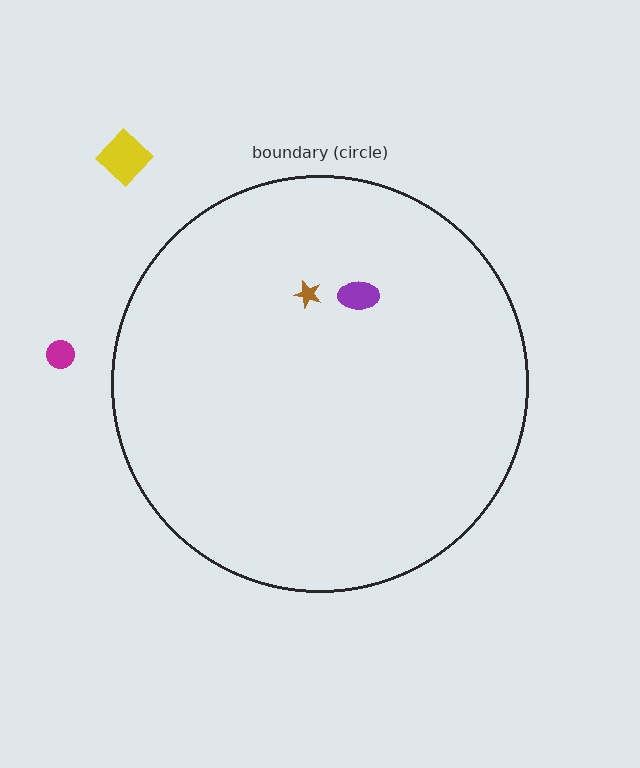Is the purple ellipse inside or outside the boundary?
Inside.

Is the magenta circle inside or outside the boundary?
Outside.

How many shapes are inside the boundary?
2 inside, 2 outside.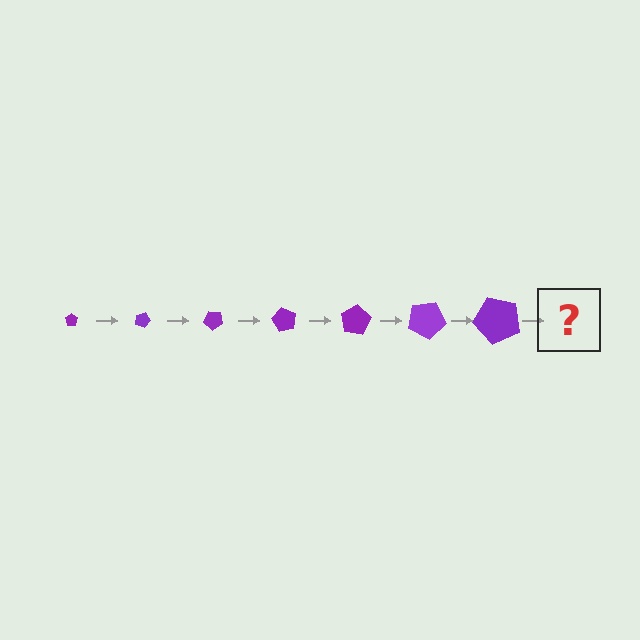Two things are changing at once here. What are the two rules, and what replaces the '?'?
The two rules are that the pentagon grows larger each step and it rotates 20 degrees each step. The '?' should be a pentagon, larger than the previous one and rotated 140 degrees from the start.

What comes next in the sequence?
The next element should be a pentagon, larger than the previous one and rotated 140 degrees from the start.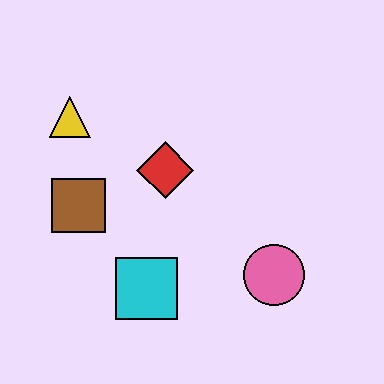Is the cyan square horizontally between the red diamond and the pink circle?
No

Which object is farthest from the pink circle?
The yellow triangle is farthest from the pink circle.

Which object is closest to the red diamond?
The brown square is closest to the red diamond.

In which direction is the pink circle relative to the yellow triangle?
The pink circle is to the right of the yellow triangle.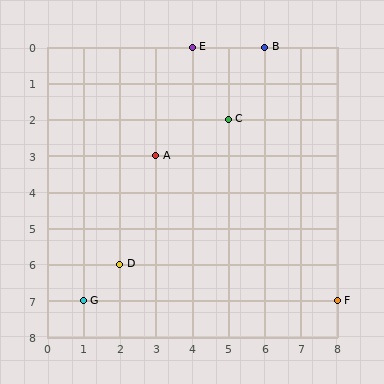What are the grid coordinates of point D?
Point D is at grid coordinates (2, 6).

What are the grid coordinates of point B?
Point B is at grid coordinates (6, 0).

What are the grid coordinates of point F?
Point F is at grid coordinates (8, 7).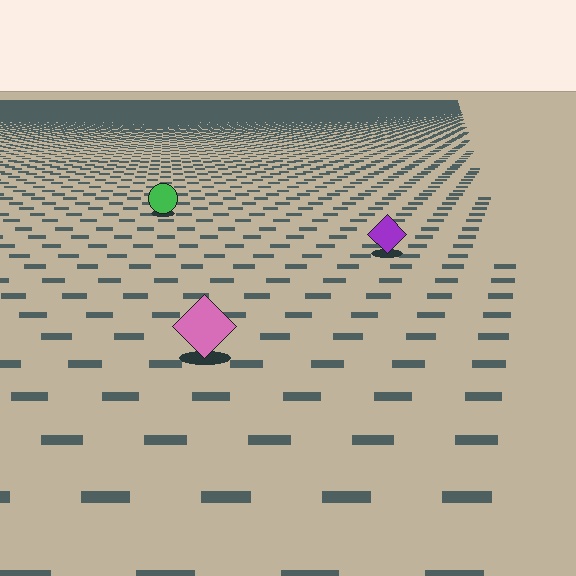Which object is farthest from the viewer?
The green circle is farthest from the viewer. It appears smaller and the ground texture around it is denser.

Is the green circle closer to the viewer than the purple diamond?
No. The purple diamond is closer — you can tell from the texture gradient: the ground texture is coarser near it.